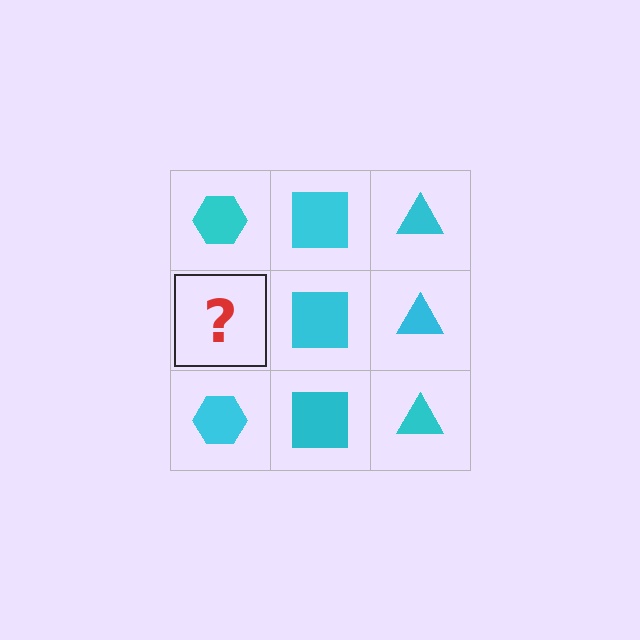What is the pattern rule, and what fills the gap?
The rule is that each column has a consistent shape. The gap should be filled with a cyan hexagon.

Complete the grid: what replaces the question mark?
The question mark should be replaced with a cyan hexagon.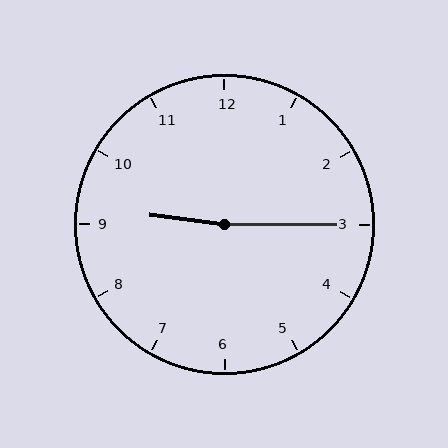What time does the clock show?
9:15.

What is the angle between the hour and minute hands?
Approximately 172 degrees.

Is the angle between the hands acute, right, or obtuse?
It is obtuse.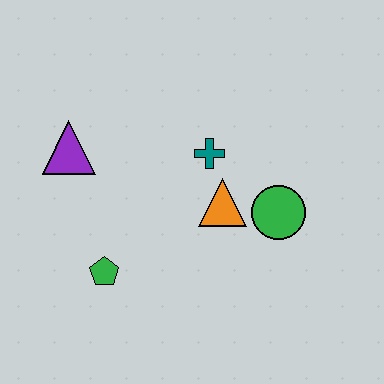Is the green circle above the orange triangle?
No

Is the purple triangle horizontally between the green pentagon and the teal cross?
No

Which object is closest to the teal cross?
The orange triangle is closest to the teal cross.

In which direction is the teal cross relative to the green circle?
The teal cross is to the left of the green circle.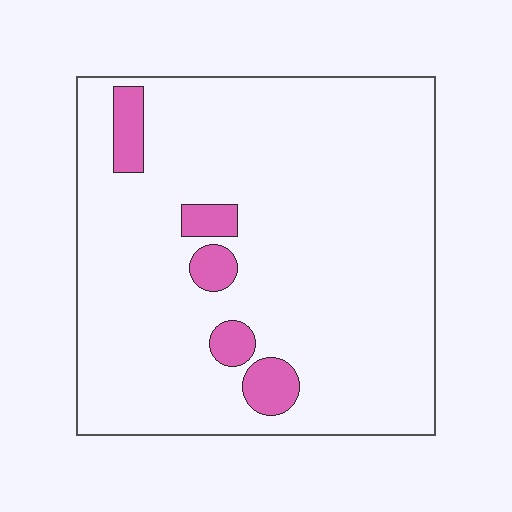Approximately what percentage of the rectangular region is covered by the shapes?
Approximately 10%.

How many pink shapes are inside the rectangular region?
5.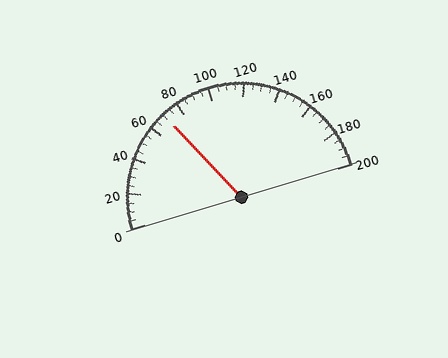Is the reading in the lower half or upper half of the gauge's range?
The reading is in the lower half of the range (0 to 200).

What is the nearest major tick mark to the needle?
The nearest major tick mark is 80.